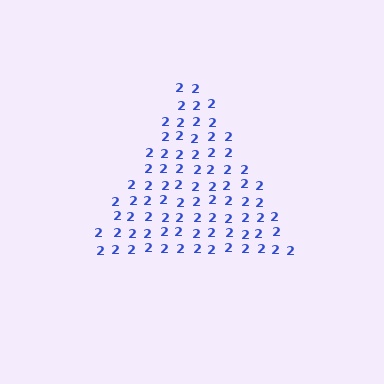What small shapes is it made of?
It is made of small digit 2's.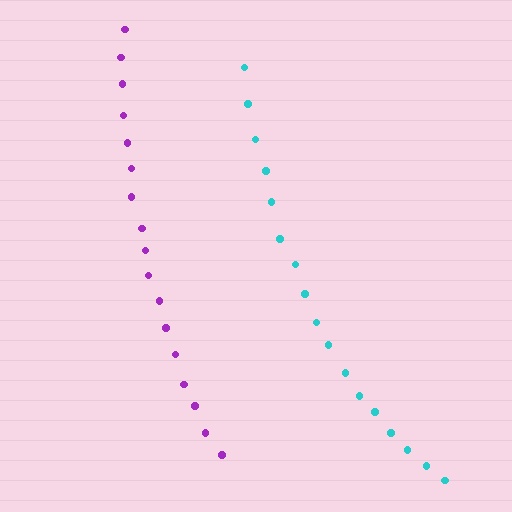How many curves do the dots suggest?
There are 2 distinct paths.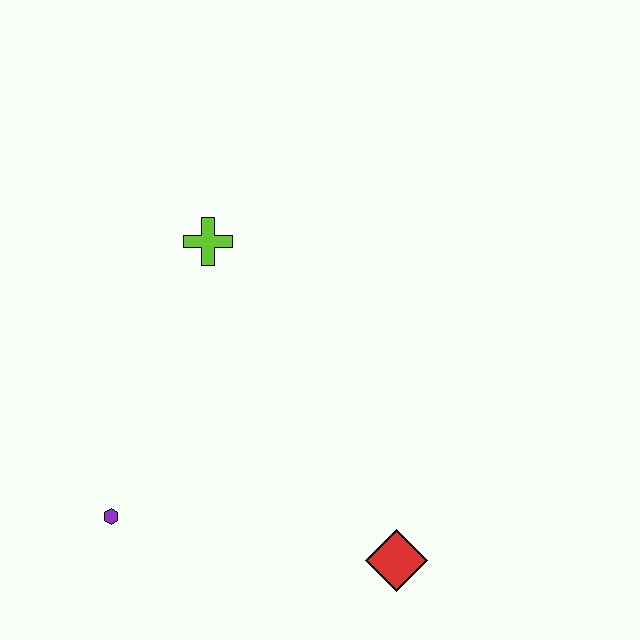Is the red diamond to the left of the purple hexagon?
No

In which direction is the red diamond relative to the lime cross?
The red diamond is below the lime cross.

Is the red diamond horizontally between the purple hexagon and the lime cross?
No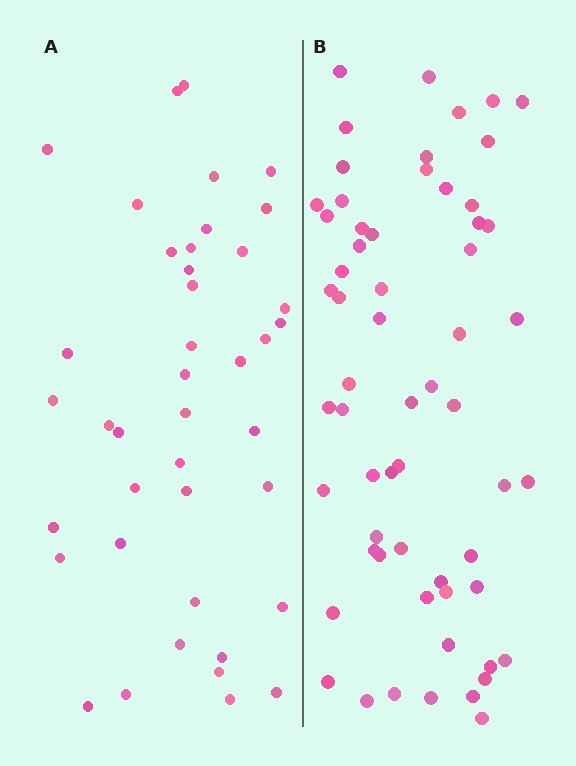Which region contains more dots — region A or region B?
Region B (the right region) has more dots.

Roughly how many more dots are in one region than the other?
Region B has approximately 20 more dots than region A.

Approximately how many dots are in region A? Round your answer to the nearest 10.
About 40 dots. (The exact count is 41, which rounds to 40.)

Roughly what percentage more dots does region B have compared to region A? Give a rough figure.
About 45% more.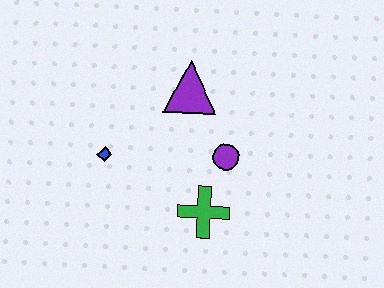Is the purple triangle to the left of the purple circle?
Yes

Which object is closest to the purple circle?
The green cross is closest to the purple circle.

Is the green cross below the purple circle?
Yes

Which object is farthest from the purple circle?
The blue diamond is farthest from the purple circle.